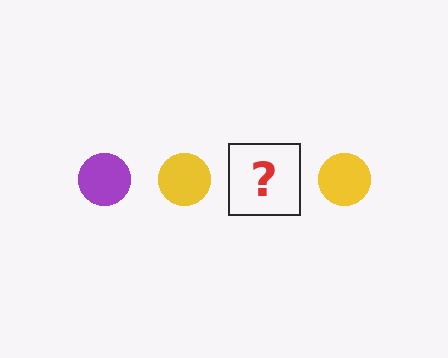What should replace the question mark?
The question mark should be replaced with a purple circle.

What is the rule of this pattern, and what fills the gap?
The rule is that the pattern cycles through purple, yellow circles. The gap should be filled with a purple circle.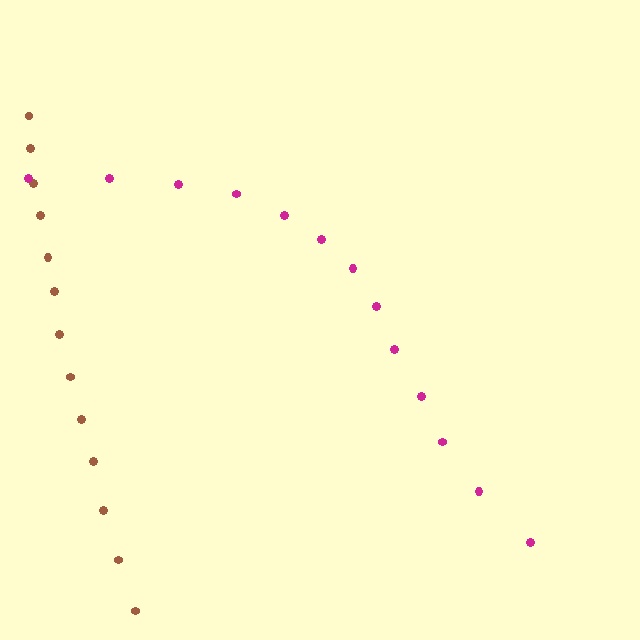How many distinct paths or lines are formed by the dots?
There are 2 distinct paths.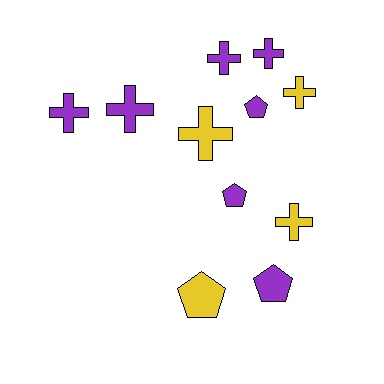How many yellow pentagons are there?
There is 1 yellow pentagon.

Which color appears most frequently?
Purple, with 7 objects.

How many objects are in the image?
There are 11 objects.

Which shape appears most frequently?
Cross, with 7 objects.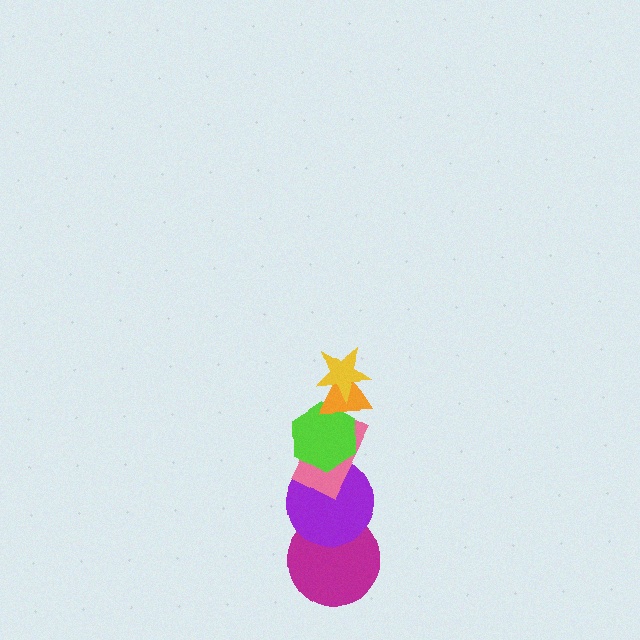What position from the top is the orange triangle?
The orange triangle is 2nd from the top.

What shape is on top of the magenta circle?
The purple circle is on top of the magenta circle.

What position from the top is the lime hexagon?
The lime hexagon is 3rd from the top.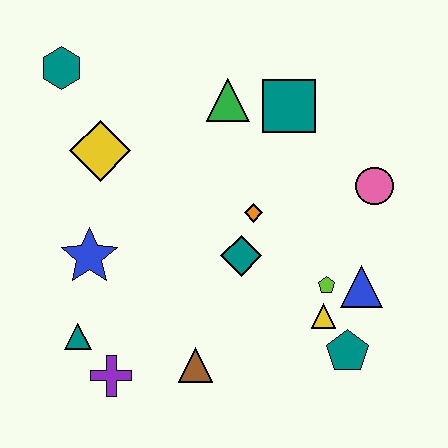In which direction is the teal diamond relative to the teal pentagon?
The teal diamond is to the left of the teal pentagon.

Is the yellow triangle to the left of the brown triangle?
No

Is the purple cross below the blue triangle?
Yes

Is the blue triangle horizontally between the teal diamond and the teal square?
No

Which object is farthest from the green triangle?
The purple cross is farthest from the green triangle.